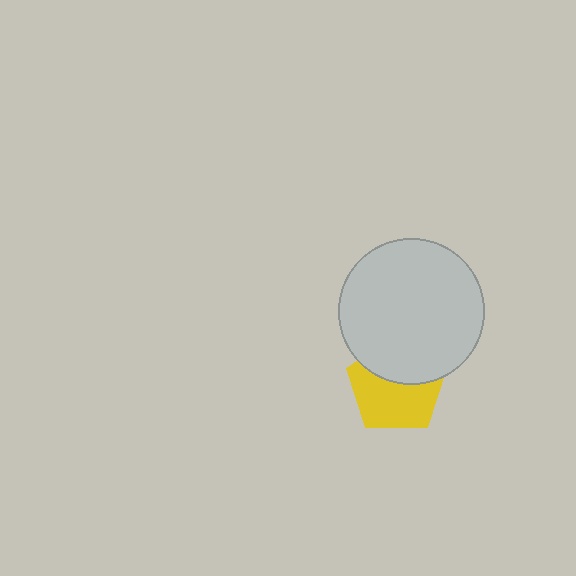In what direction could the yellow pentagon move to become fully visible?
The yellow pentagon could move down. That would shift it out from behind the light gray circle entirely.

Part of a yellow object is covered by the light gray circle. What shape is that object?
It is a pentagon.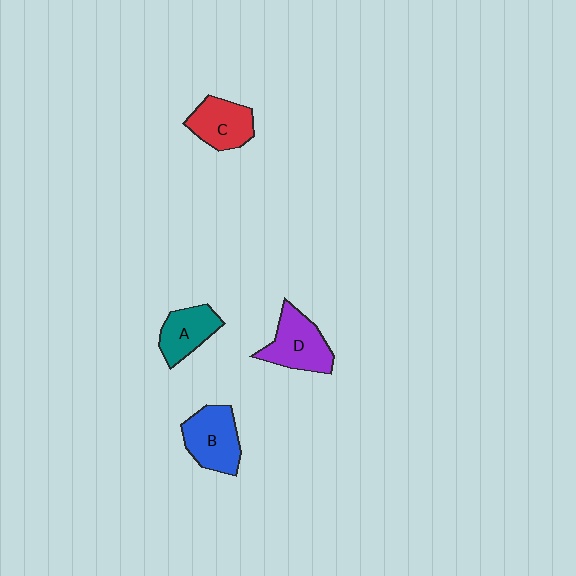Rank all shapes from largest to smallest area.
From largest to smallest: D (purple), B (blue), C (red), A (teal).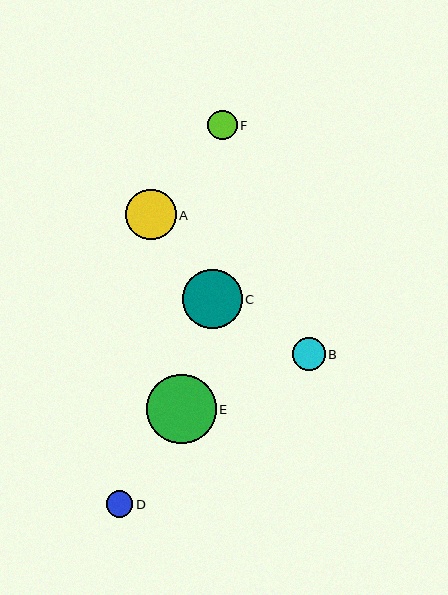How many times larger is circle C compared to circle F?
Circle C is approximately 2.0 times the size of circle F.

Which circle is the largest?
Circle E is the largest with a size of approximately 70 pixels.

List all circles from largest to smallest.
From largest to smallest: E, C, A, B, F, D.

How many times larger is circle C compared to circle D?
Circle C is approximately 2.2 times the size of circle D.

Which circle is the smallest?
Circle D is the smallest with a size of approximately 27 pixels.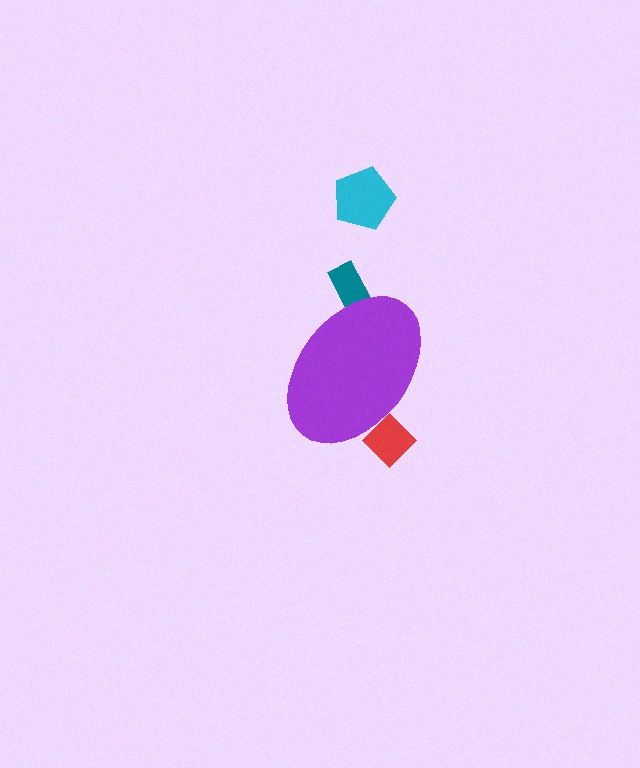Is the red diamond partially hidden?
Yes, the red diamond is partially hidden behind the purple ellipse.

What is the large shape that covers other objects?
A purple ellipse.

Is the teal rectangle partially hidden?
Yes, the teal rectangle is partially hidden behind the purple ellipse.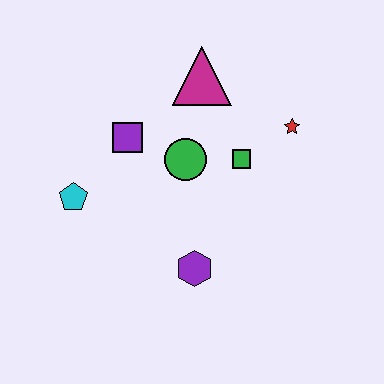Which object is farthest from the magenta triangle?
The purple hexagon is farthest from the magenta triangle.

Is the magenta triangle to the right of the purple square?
Yes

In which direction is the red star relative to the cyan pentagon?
The red star is to the right of the cyan pentagon.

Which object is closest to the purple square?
The green circle is closest to the purple square.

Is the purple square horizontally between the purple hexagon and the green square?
No